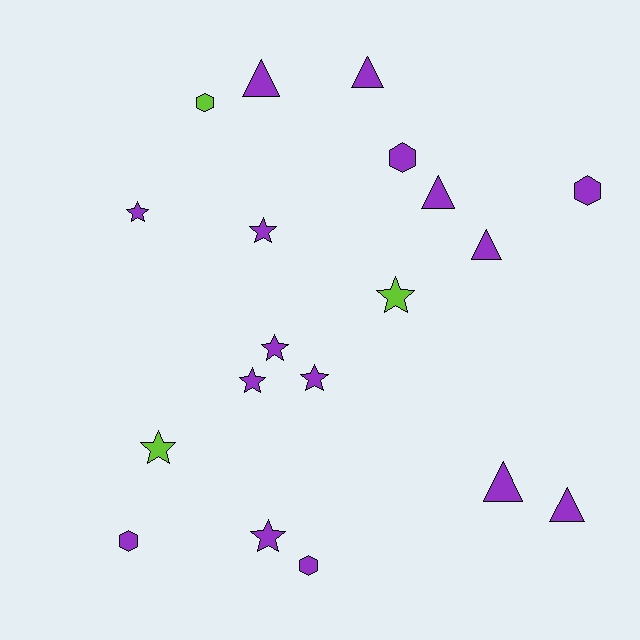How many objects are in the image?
There are 19 objects.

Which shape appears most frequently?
Star, with 8 objects.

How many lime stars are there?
There are 2 lime stars.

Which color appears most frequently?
Purple, with 16 objects.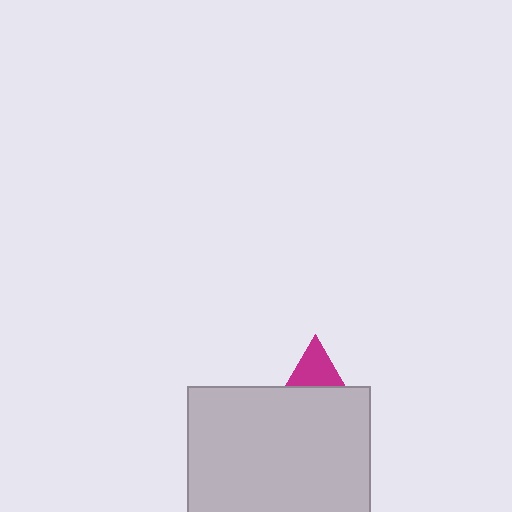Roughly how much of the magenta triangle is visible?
A small part of it is visible (roughly 33%).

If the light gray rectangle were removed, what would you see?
You would see the complete magenta triangle.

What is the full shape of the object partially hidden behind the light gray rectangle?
The partially hidden object is a magenta triangle.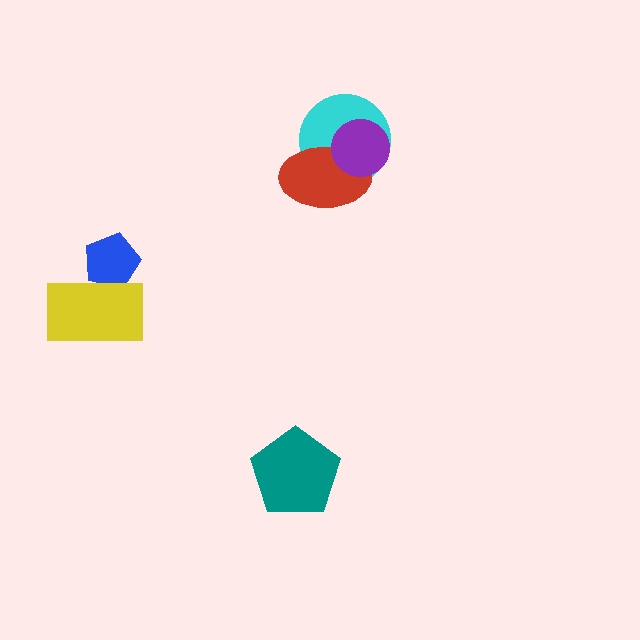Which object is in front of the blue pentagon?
The yellow rectangle is in front of the blue pentagon.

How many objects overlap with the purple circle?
2 objects overlap with the purple circle.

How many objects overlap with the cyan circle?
2 objects overlap with the cyan circle.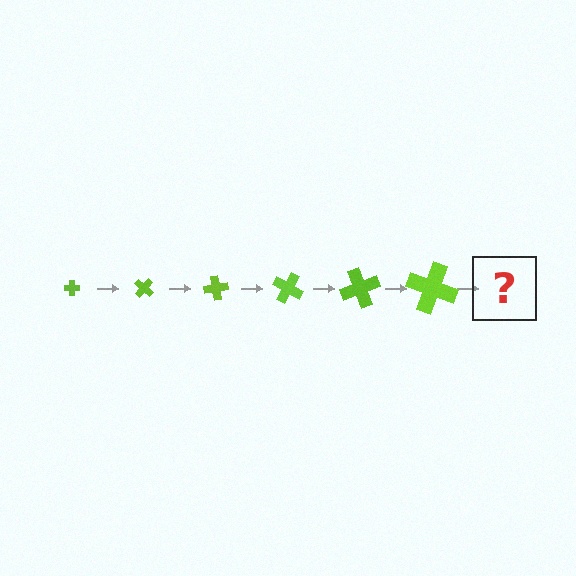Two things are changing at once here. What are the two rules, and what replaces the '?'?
The two rules are that the cross grows larger each step and it rotates 40 degrees each step. The '?' should be a cross, larger than the previous one and rotated 240 degrees from the start.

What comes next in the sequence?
The next element should be a cross, larger than the previous one and rotated 240 degrees from the start.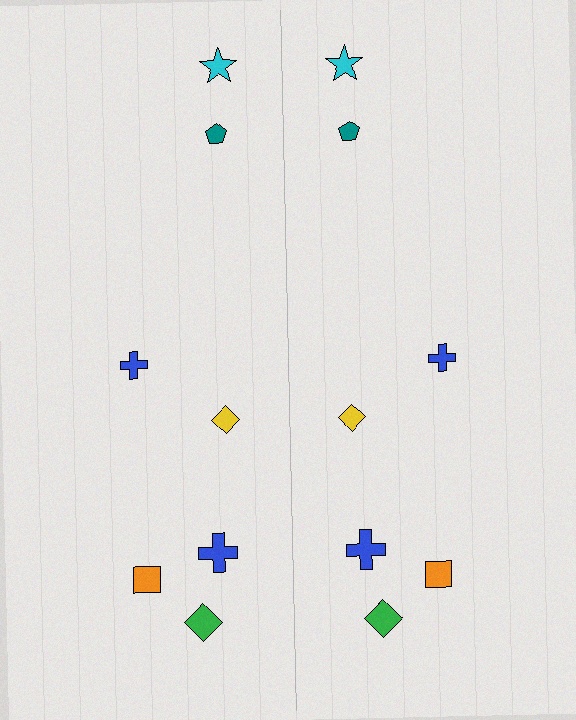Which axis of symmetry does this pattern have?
The pattern has a vertical axis of symmetry running through the center of the image.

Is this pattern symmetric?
Yes, this pattern has bilateral (reflection) symmetry.